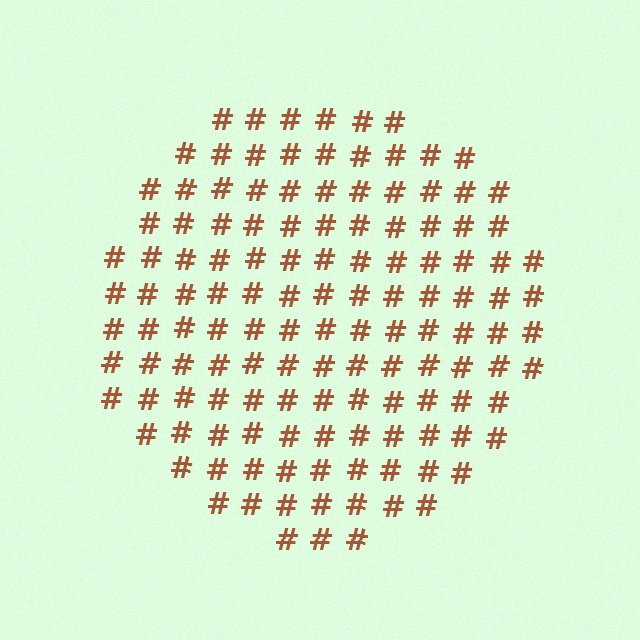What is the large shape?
The large shape is a circle.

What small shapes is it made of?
It is made of small hash symbols.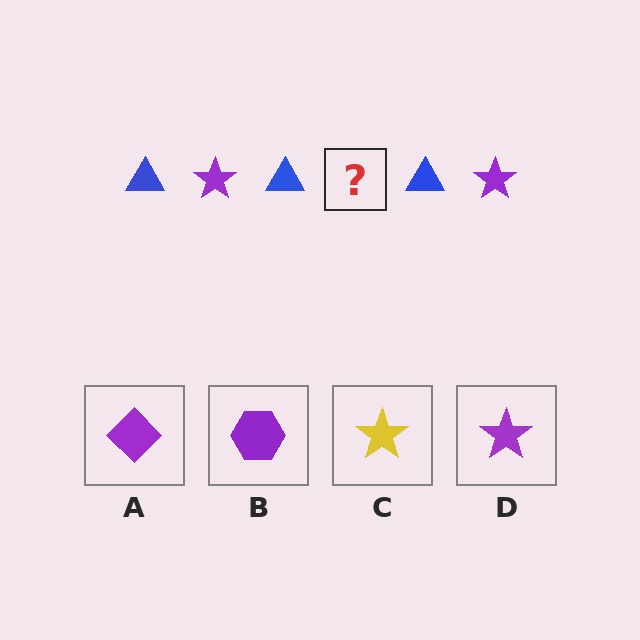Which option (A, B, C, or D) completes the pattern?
D.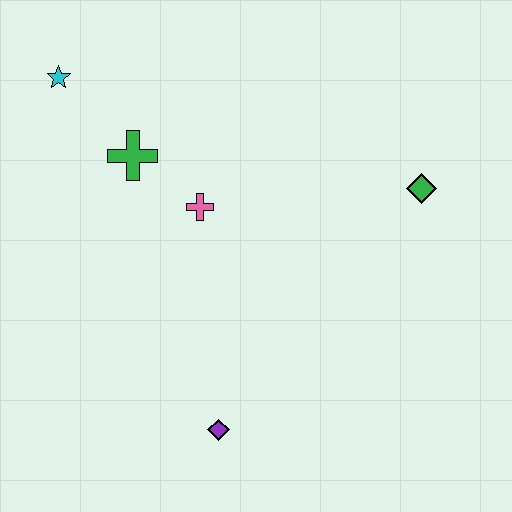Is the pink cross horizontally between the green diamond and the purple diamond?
No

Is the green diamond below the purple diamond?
No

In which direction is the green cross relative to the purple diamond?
The green cross is above the purple diamond.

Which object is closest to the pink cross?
The green cross is closest to the pink cross.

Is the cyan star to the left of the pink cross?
Yes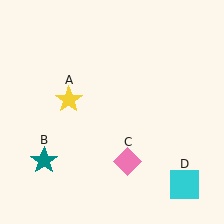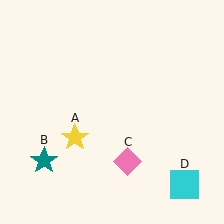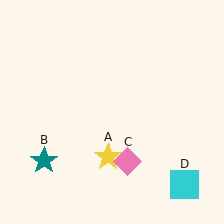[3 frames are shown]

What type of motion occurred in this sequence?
The yellow star (object A) rotated counterclockwise around the center of the scene.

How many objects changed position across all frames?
1 object changed position: yellow star (object A).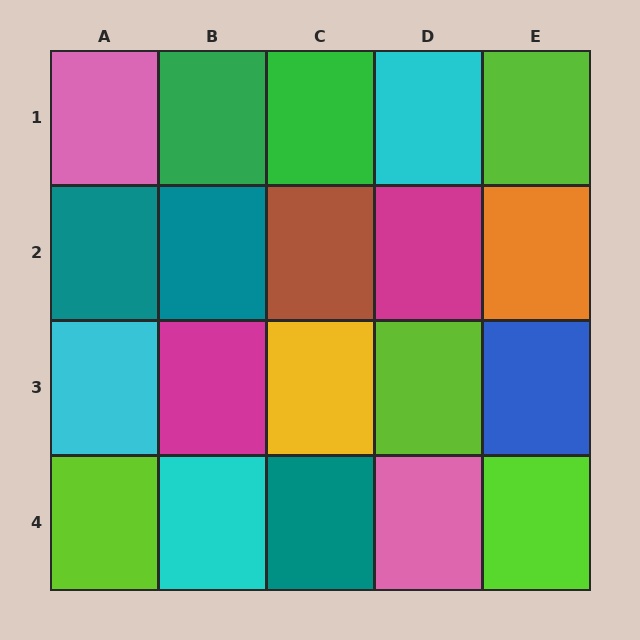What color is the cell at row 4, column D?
Pink.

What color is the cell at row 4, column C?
Teal.